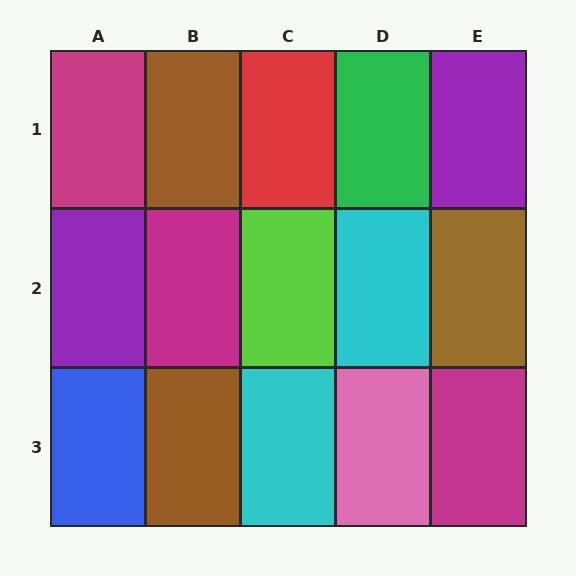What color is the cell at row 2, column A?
Purple.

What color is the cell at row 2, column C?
Lime.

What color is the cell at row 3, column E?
Magenta.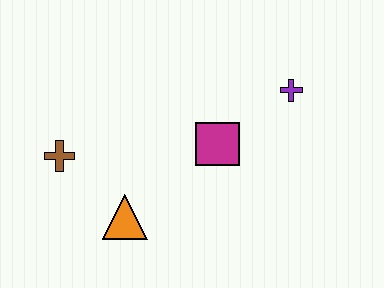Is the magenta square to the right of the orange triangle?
Yes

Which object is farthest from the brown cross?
The purple cross is farthest from the brown cross.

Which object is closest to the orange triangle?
The brown cross is closest to the orange triangle.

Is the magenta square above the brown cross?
Yes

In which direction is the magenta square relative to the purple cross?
The magenta square is to the left of the purple cross.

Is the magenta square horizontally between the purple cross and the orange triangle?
Yes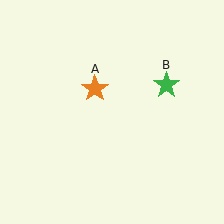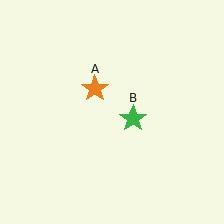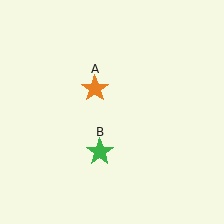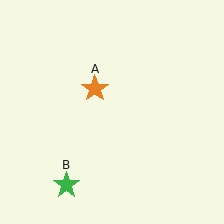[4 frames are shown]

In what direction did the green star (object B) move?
The green star (object B) moved down and to the left.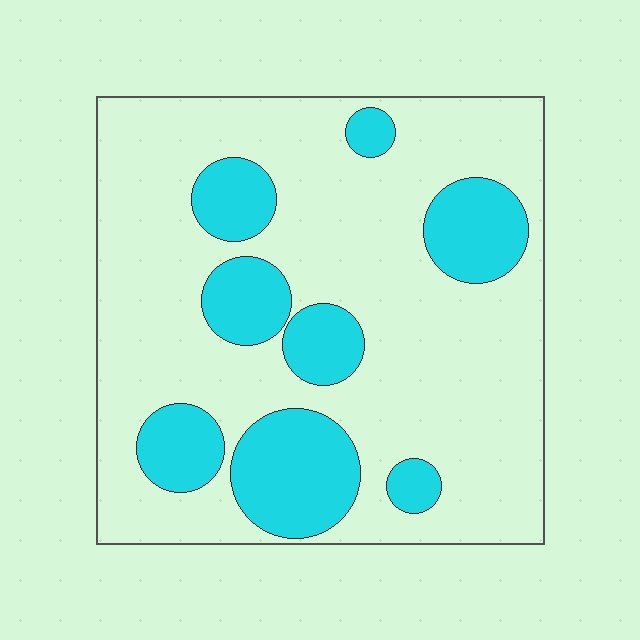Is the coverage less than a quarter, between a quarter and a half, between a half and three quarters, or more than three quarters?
Between a quarter and a half.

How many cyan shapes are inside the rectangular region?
8.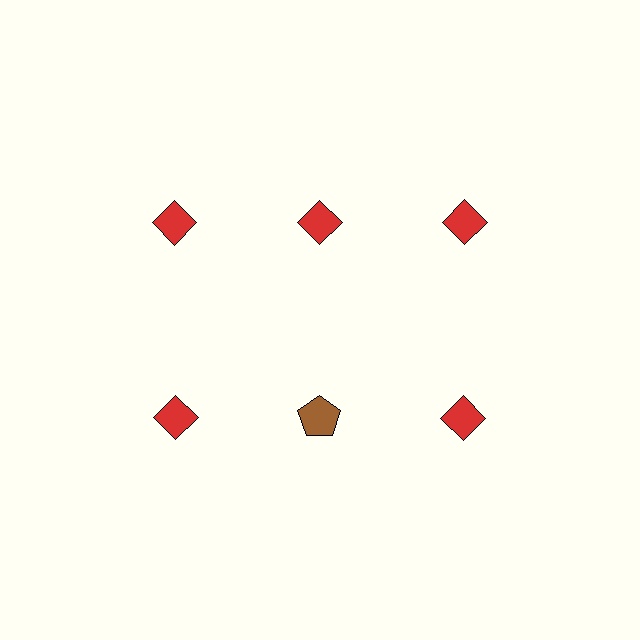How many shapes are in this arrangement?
There are 6 shapes arranged in a grid pattern.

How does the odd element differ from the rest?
It differs in both color (brown instead of red) and shape (pentagon instead of diamond).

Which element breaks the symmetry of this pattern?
The brown pentagon in the second row, second from left column breaks the symmetry. All other shapes are red diamonds.